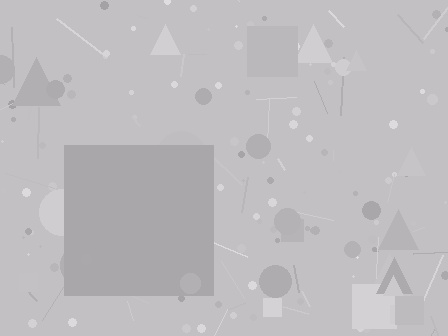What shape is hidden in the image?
A square is hidden in the image.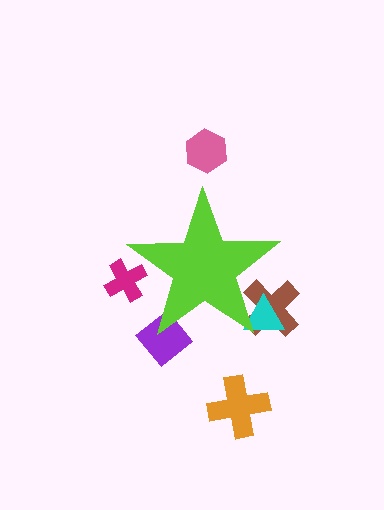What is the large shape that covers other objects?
A lime star.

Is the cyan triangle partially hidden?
Yes, the cyan triangle is partially hidden behind the lime star.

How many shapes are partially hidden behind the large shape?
4 shapes are partially hidden.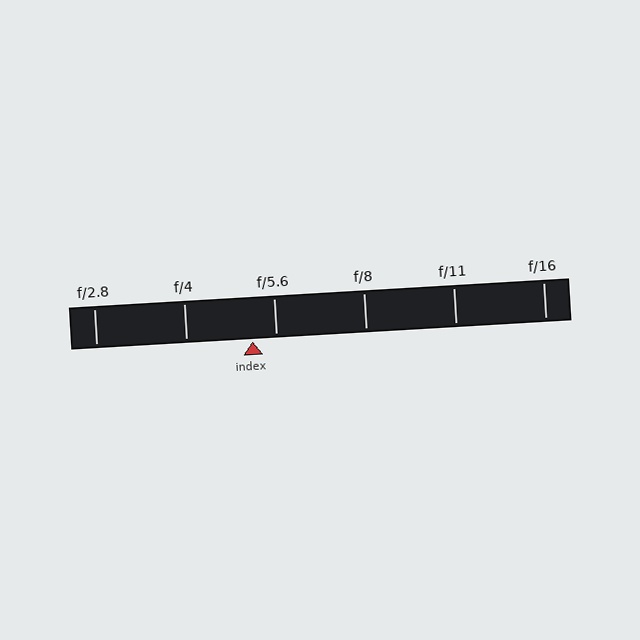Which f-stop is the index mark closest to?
The index mark is closest to f/5.6.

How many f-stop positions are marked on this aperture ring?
There are 6 f-stop positions marked.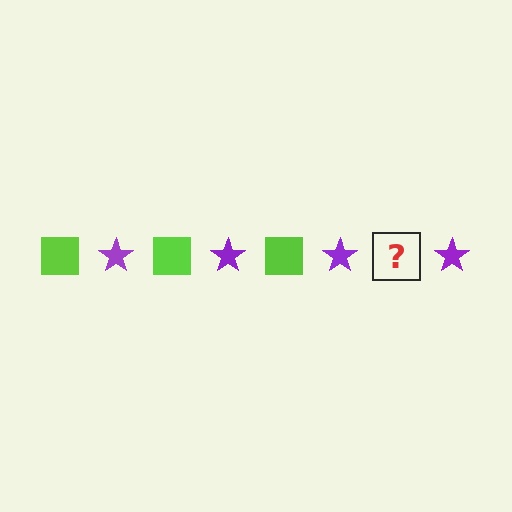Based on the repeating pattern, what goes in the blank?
The blank should be a lime square.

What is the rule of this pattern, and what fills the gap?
The rule is that the pattern alternates between lime square and purple star. The gap should be filled with a lime square.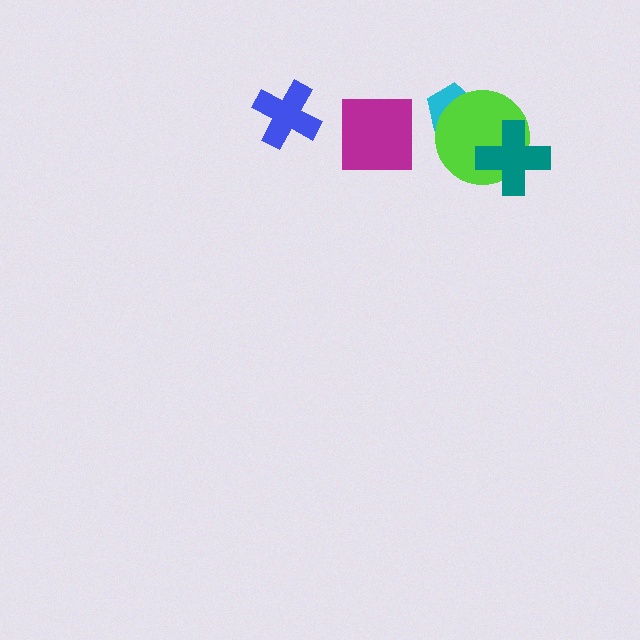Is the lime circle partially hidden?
Yes, it is partially covered by another shape.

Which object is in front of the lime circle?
The teal cross is in front of the lime circle.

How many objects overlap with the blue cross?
0 objects overlap with the blue cross.